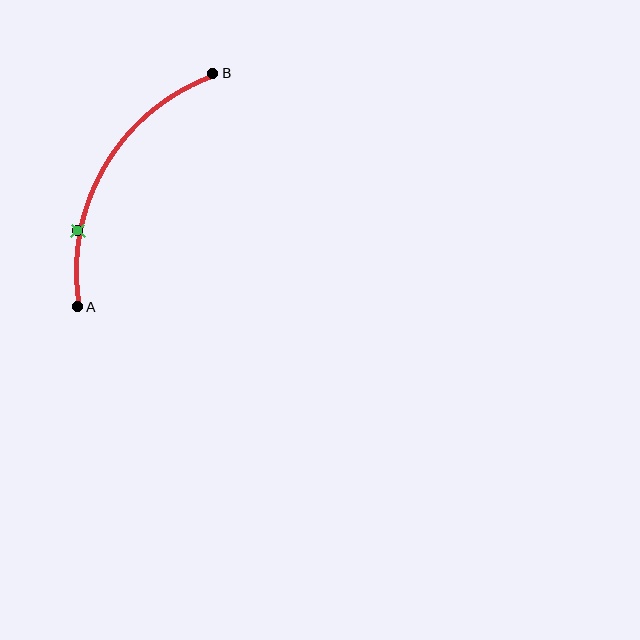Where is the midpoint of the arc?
The arc midpoint is the point on the curve farthest from the straight line joining A and B. It sits to the left of that line.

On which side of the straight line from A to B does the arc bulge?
The arc bulges to the left of the straight line connecting A and B.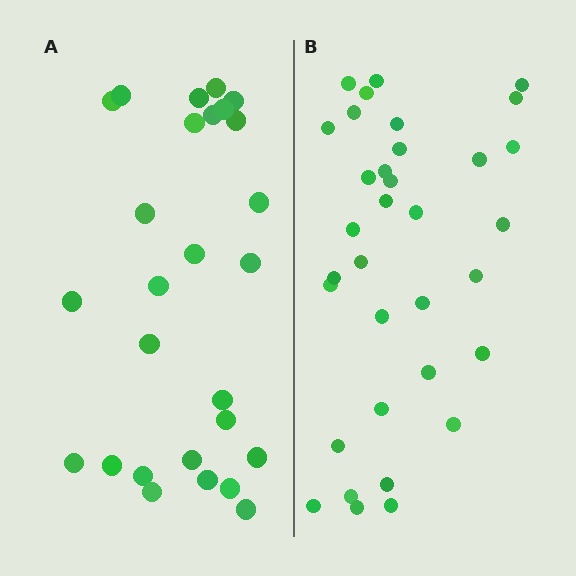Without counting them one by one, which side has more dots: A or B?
Region B (the right region) has more dots.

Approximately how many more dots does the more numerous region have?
Region B has roughly 8 or so more dots than region A.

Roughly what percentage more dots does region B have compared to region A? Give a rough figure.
About 25% more.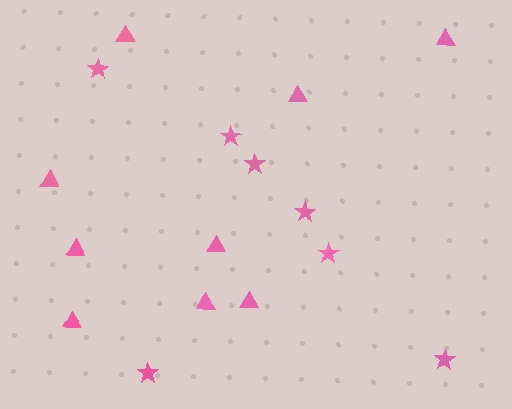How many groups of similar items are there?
There are 2 groups: one group of triangles (9) and one group of stars (7).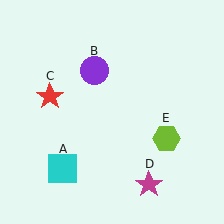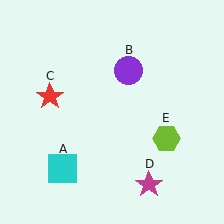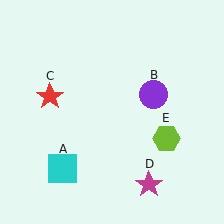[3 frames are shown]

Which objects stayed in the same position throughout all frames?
Cyan square (object A) and red star (object C) and magenta star (object D) and lime hexagon (object E) remained stationary.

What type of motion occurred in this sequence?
The purple circle (object B) rotated clockwise around the center of the scene.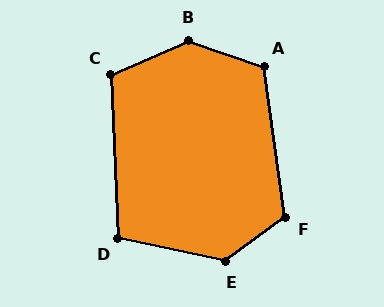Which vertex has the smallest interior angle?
D, at approximately 104 degrees.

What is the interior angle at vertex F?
Approximately 118 degrees (obtuse).